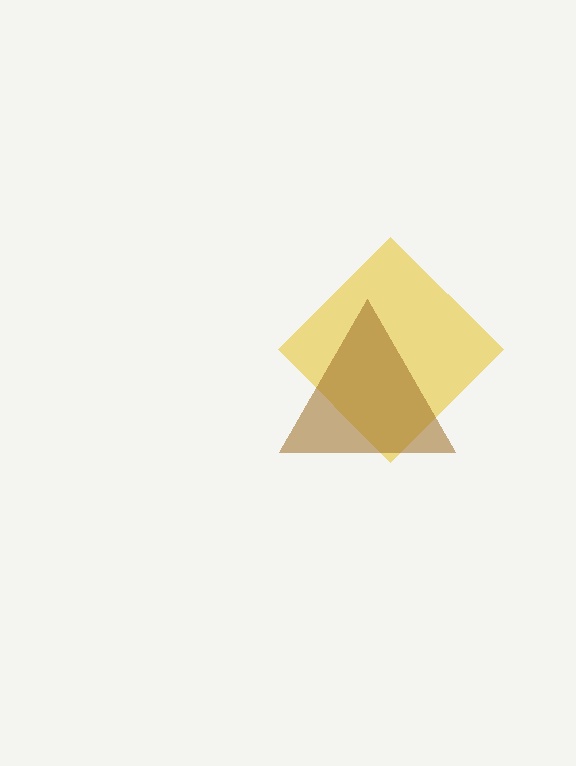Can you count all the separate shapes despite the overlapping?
Yes, there are 2 separate shapes.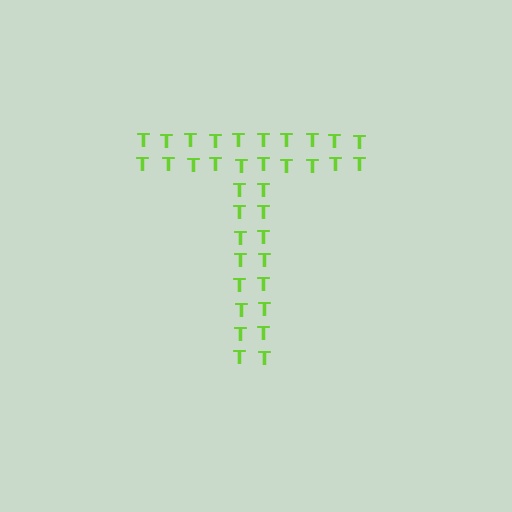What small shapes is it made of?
It is made of small letter T's.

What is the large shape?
The large shape is the letter T.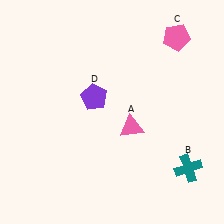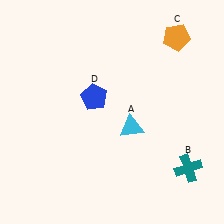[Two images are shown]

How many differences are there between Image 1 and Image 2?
There are 3 differences between the two images.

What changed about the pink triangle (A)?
In Image 1, A is pink. In Image 2, it changed to cyan.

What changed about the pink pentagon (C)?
In Image 1, C is pink. In Image 2, it changed to orange.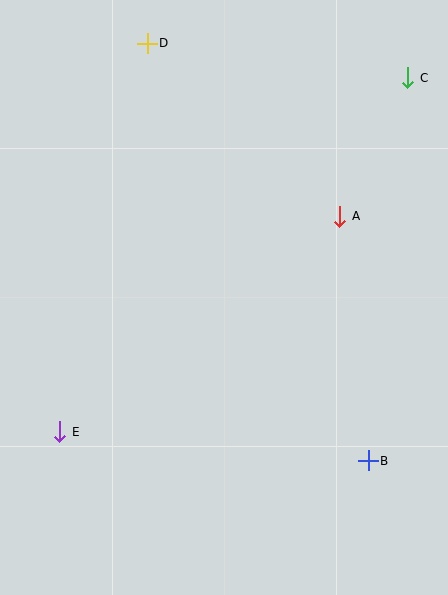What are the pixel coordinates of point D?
Point D is at (147, 43).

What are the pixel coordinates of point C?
Point C is at (408, 78).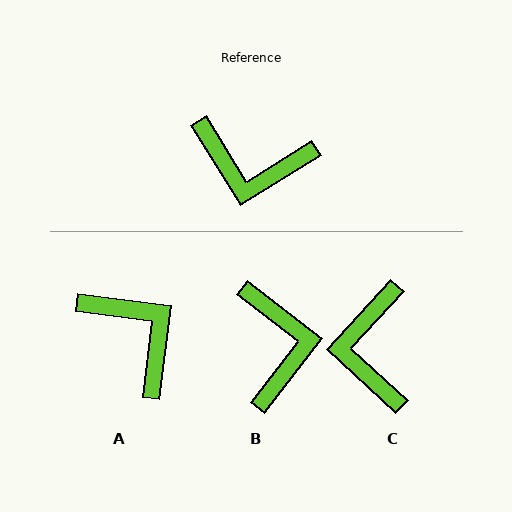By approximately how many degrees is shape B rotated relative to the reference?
Approximately 110 degrees counter-clockwise.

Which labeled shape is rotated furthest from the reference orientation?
A, about 141 degrees away.